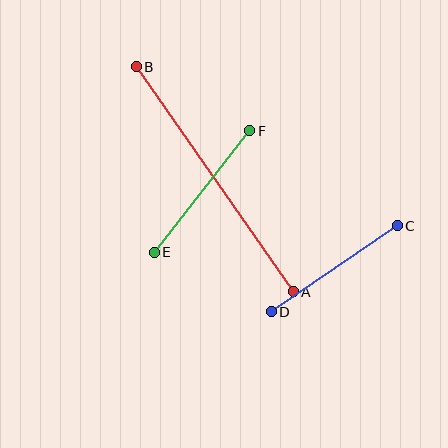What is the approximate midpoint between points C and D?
The midpoint is at approximately (334, 269) pixels.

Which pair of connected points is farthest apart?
Points A and B are farthest apart.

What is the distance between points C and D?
The distance is approximately 153 pixels.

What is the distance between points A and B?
The distance is approximately 274 pixels.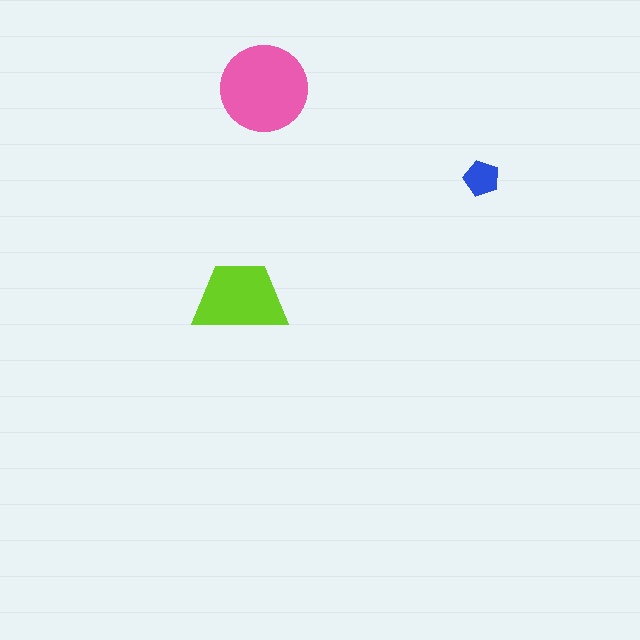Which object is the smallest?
The blue pentagon.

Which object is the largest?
The pink circle.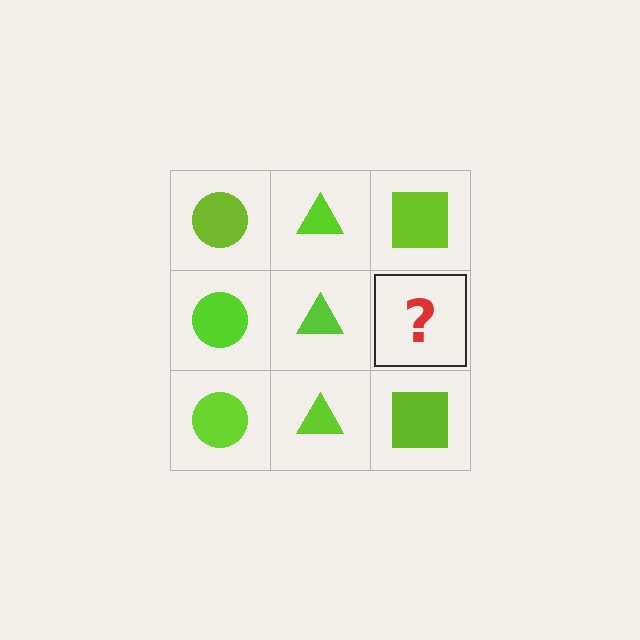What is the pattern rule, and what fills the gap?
The rule is that each column has a consistent shape. The gap should be filled with a lime square.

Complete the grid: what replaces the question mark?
The question mark should be replaced with a lime square.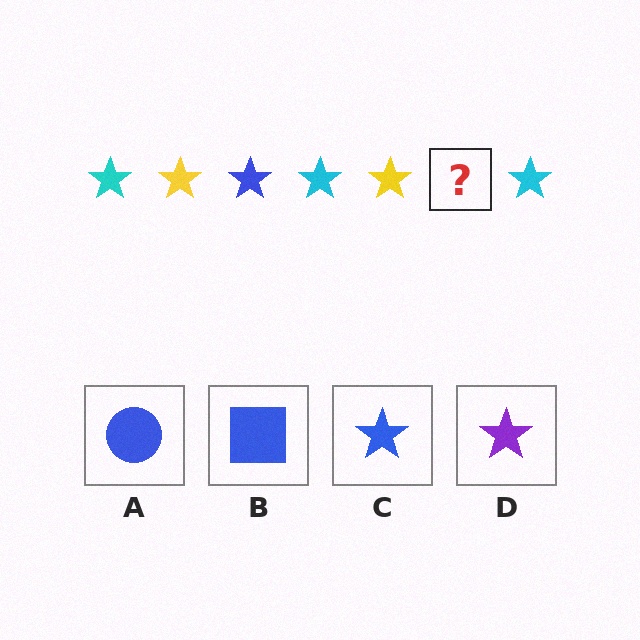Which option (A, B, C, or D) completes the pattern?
C.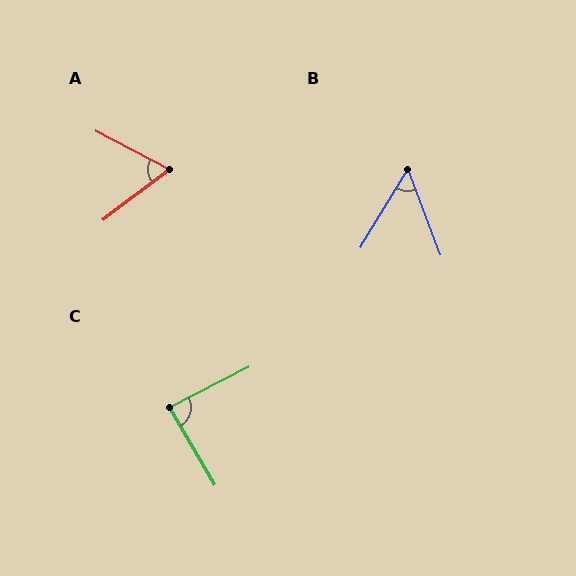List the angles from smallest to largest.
B (52°), A (65°), C (87°).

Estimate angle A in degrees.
Approximately 65 degrees.